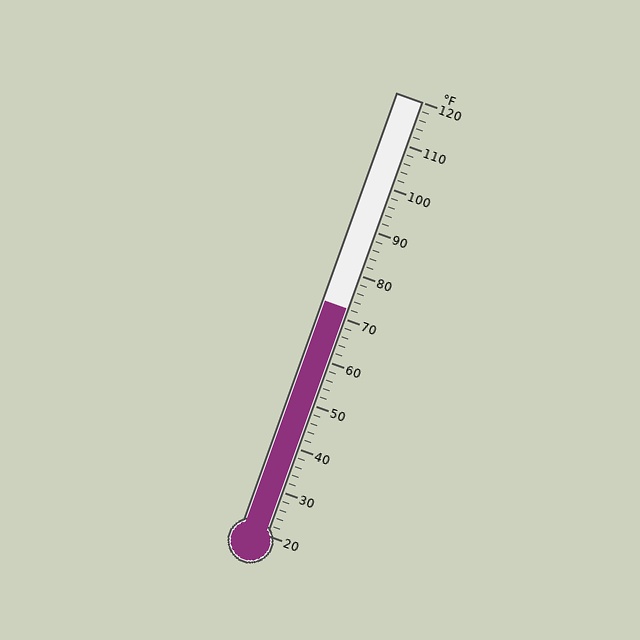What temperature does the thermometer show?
The thermometer shows approximately 72°F.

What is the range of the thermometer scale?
The thermometer scale ranges from 20°F to 120°F.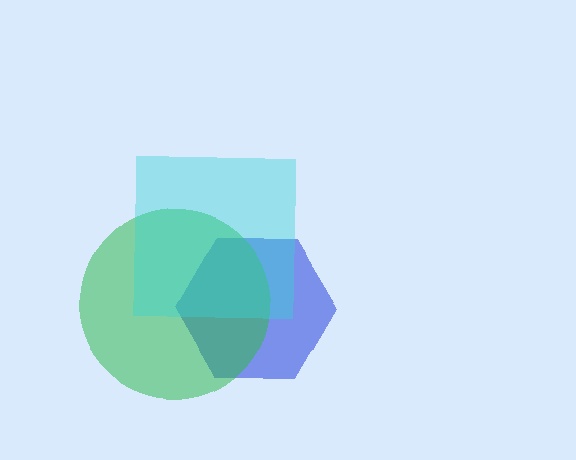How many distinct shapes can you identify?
There are 3 distinct shapes: a blue hexagon, a green circle, a cyan square.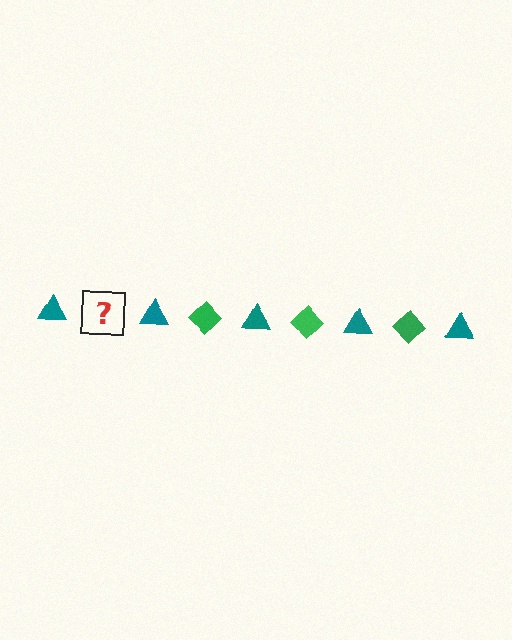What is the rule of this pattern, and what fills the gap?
The rule is that the pattern alternates between teal triangle and green diamond. The gap should be filled with a green diamond.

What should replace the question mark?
The question mark should be replaced with a green diamond.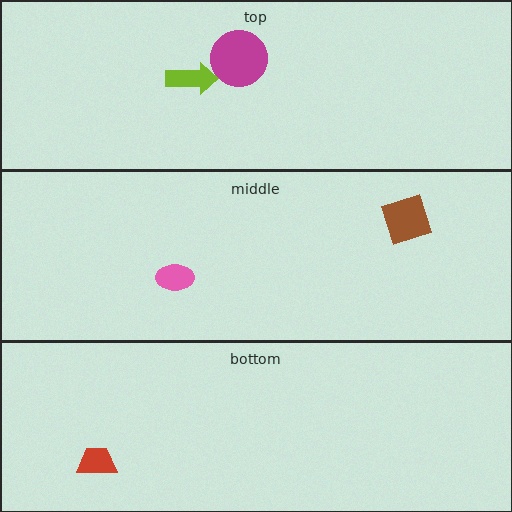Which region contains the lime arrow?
The top region.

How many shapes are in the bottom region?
1.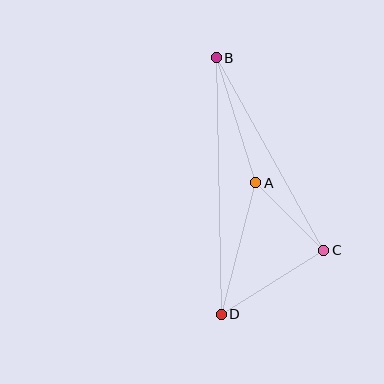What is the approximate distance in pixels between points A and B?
The distance between A and B is approximately 131 pixels.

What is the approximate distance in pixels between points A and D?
The distance between A and D is approximately 136 pixels.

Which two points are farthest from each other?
Points B and D are farthest from each other.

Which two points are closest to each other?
Points A and C are closest to each other.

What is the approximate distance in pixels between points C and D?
The distance between C and D is approximately 121 pixels.